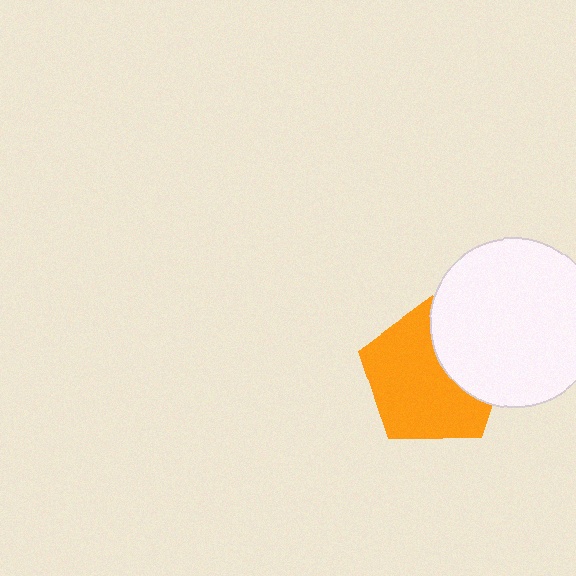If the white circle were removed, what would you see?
You would see the complete orange pentagon.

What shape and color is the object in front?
The object in front is a white circle.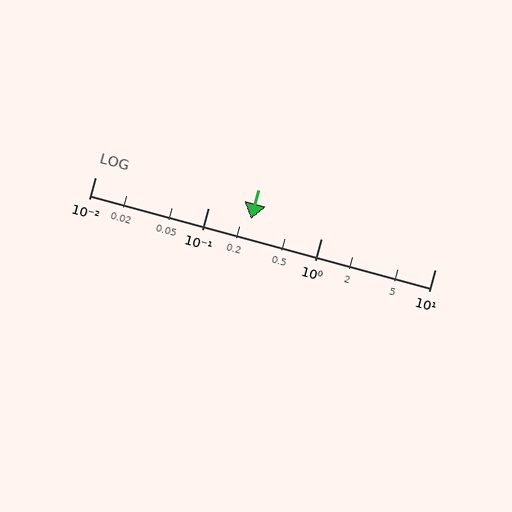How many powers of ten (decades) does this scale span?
The scale spans 3 decades, from 0.01 to 10.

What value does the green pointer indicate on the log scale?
The pointer indicates approximately 0.24.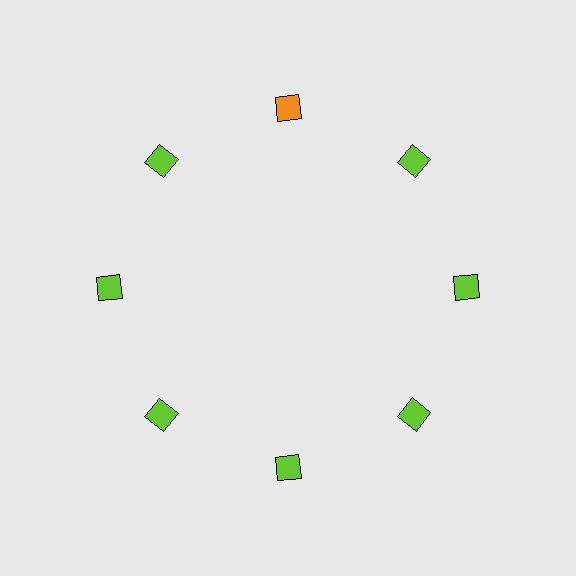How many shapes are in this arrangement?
There are 8 shapes arranged in a ring pattern.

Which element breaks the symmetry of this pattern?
The orange diamond at roughly the 12 o'clock position breaks the symmetry. All other shapes are lime diamonds.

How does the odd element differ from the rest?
It has a different color: orange instead of lime.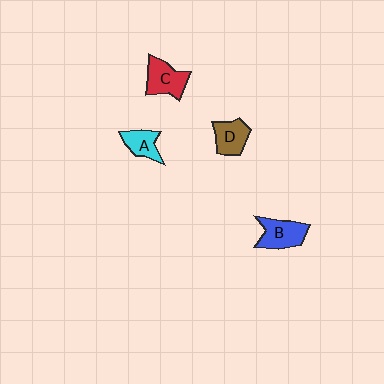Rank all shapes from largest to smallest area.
From largest to smallest: C (red), B (blue), D (brown), A (cyan).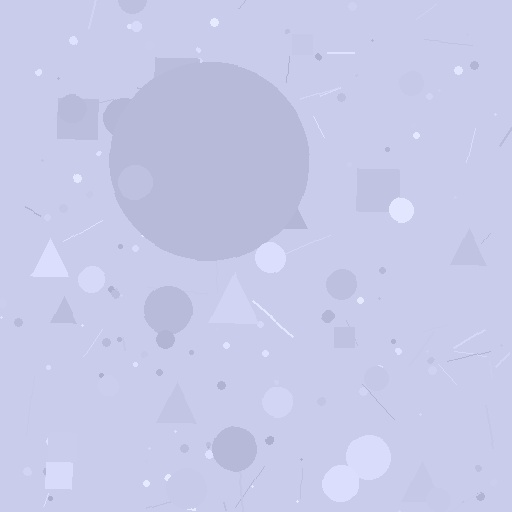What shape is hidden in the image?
A circle is hidden in the image.